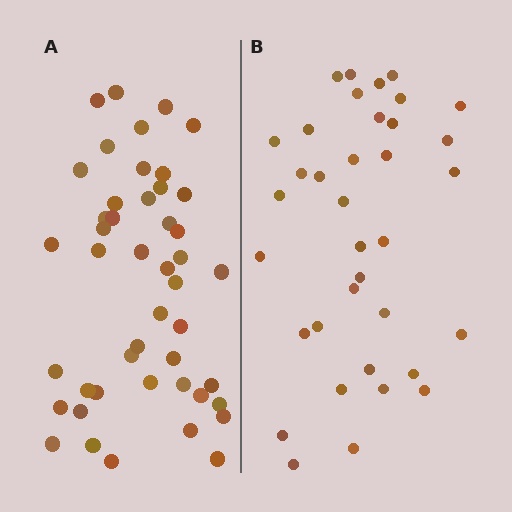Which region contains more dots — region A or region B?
Region A (the left region) has more dots.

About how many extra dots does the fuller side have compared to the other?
Region A has roughly 10 or so more dots than region B.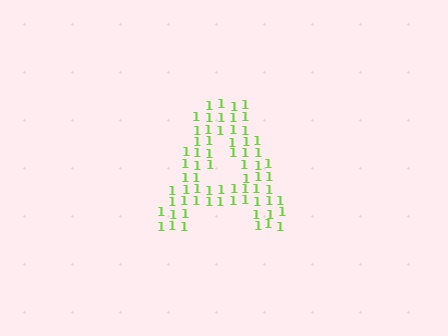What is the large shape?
The large shape is the letter A.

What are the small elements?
The small elements are digit 1's.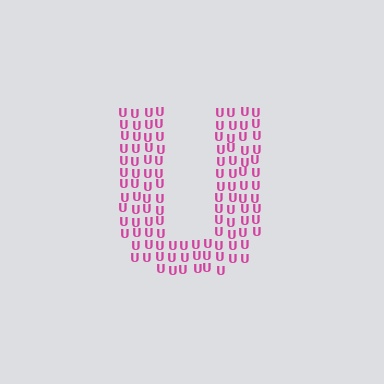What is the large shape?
The large shape is the letter U.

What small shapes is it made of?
It is made of small letter U's.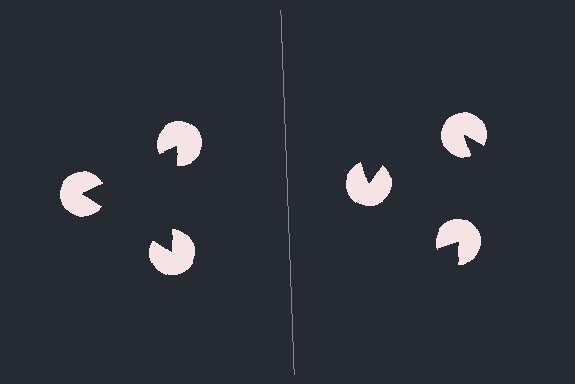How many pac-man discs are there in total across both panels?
6 — 3 on each side.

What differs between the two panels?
The pac-man discs are positioned identically on both sides; only the wedge orientations differ. On the left they align to a triangle; on the right they are misaligned.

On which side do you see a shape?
An illusory triangle appears on the left side. On the right side the wedge cuts are rotated, so no coherent shape forms.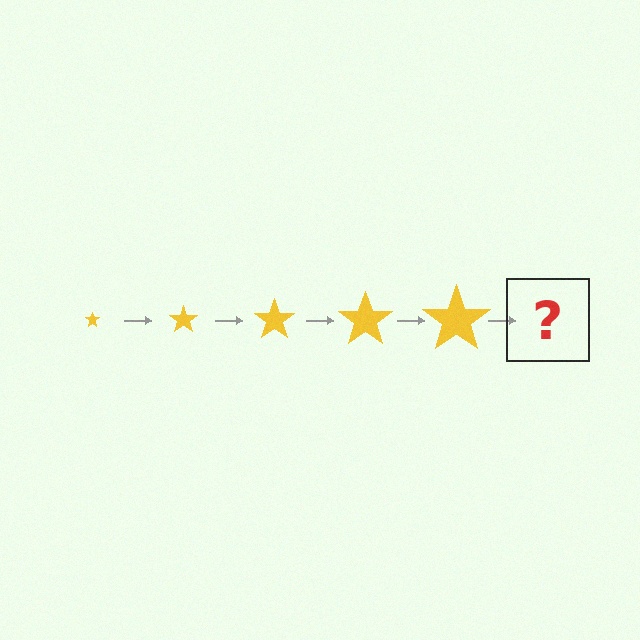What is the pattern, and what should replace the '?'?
The pattern is that the star gets progressively larger each step. The '?' should be a yellow star, larger than the previous one.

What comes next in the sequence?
The next element should be a yellow star, larger than the previous one.